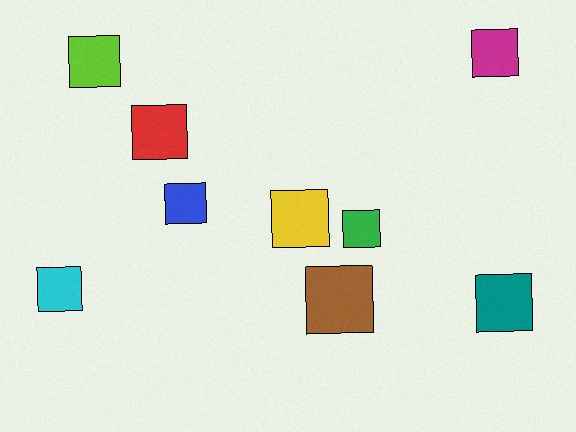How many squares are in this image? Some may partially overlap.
There are 9 squares.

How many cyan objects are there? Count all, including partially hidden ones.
There is 1 cyan object.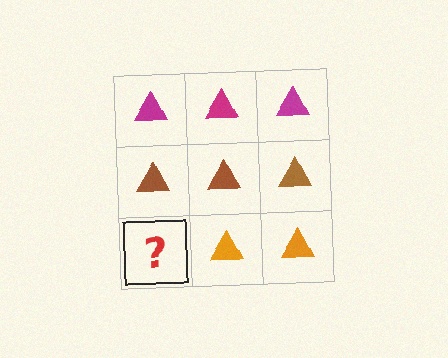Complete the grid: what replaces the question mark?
The question mark should be replaced with an orange triangle.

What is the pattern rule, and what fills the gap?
The rule is that each row has a consistent color. The gap should be filled with an orange triangle.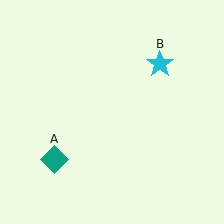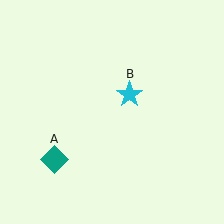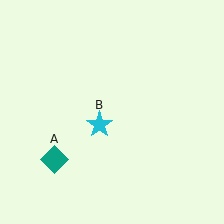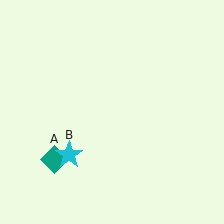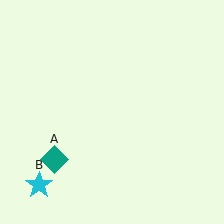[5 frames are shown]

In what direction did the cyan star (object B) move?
The cyan star (object B) moved down and to the left.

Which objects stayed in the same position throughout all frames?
Teal diamond (object A) remained stationary.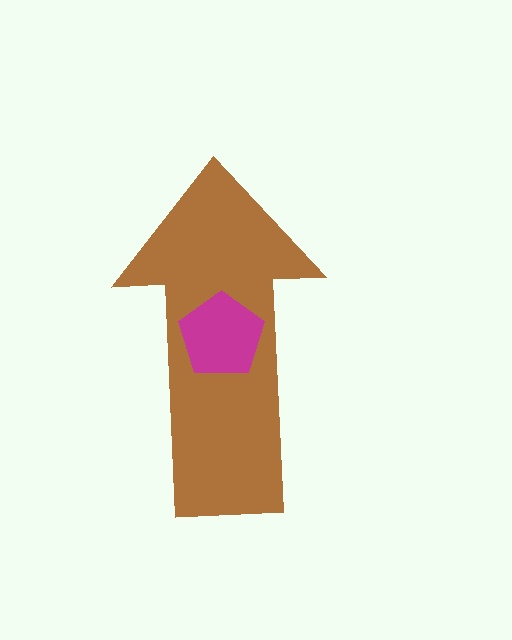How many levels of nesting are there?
2.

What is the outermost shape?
The brown arrow.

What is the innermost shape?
The magenta pentagon.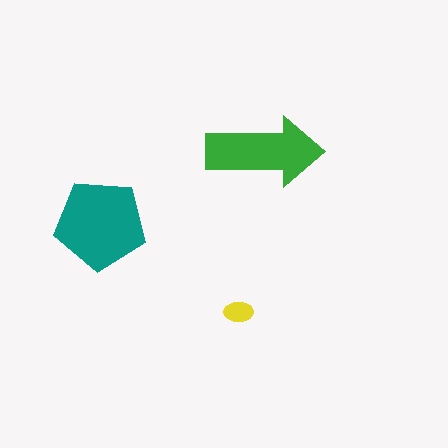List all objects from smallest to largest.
The yellow ellipse, the green arrow, the teal pentagon.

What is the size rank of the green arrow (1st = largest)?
2nd.